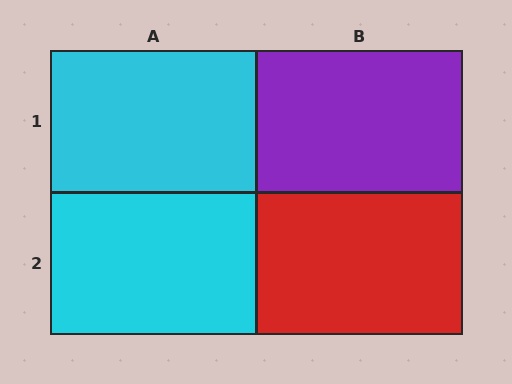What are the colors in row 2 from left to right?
Cyan, red.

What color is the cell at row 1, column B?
Purple.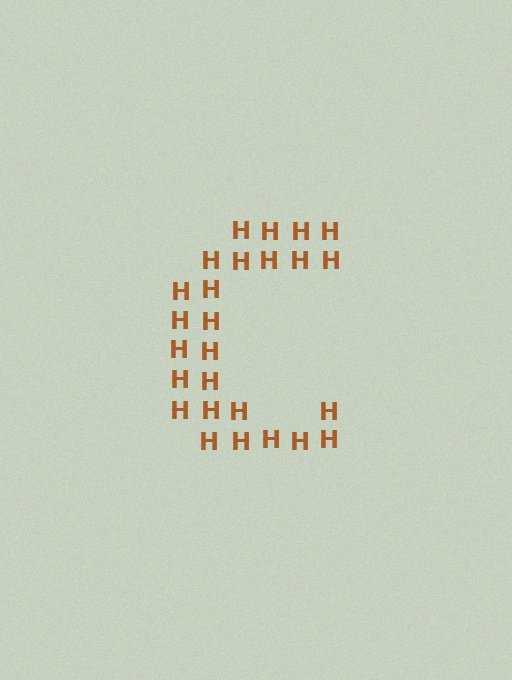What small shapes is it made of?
It is made of small letter H's.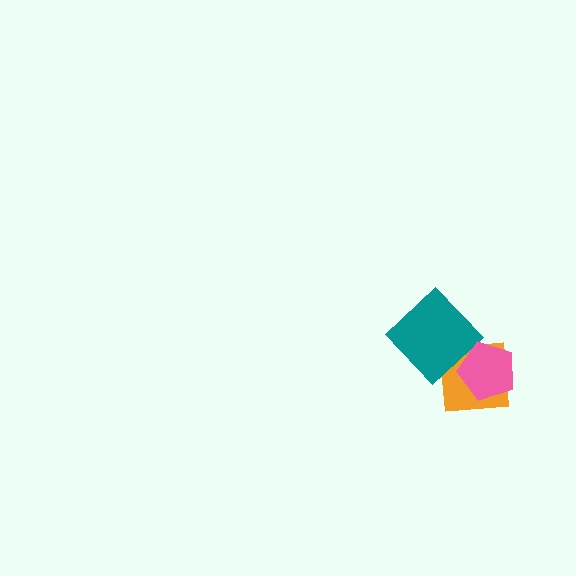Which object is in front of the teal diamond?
The pink pentagon is in front of the teal diamond.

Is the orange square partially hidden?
Yes, it is partially covered by another shape.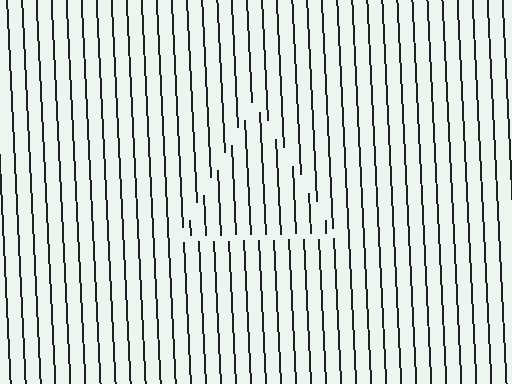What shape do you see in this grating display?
An illusory triangle. The interior of the shape contains the same grating, shifted by half a period — the contour is defined by the phase discontinuity where line-ends from the inner and outer gratings abut.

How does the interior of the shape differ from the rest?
The interior of the shape contains the same grating, shifted by half a period — the contour is defined by the phase discontinuity where line-ends from the inner and outer gratings abut.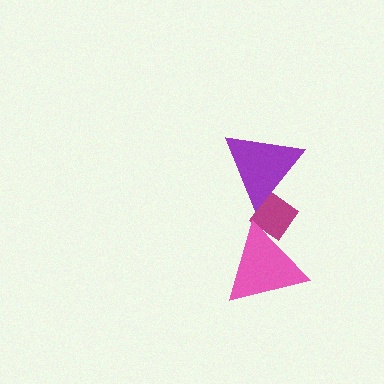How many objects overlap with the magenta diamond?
2 objects overlap with the magenta diamond.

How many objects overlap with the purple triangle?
1 object overlaps with the purple triangle.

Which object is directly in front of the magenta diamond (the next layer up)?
The purple triangle is directly in front of the magenta diamond.